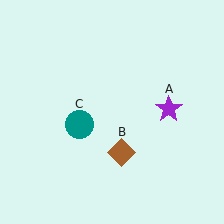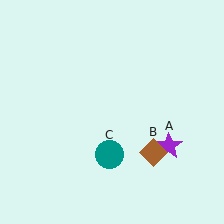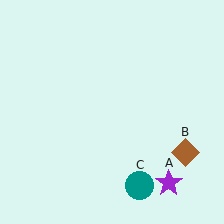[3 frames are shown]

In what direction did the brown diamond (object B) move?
The brown diamond (object B) moved right.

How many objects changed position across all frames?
3 objects changed position: purple star (object A), brown diamond (object B), teal circle (object C).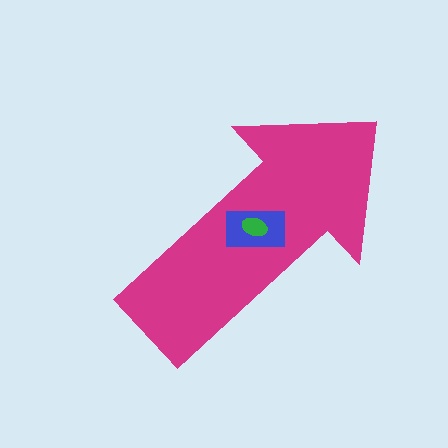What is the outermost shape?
The magenta arrow.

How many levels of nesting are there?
3.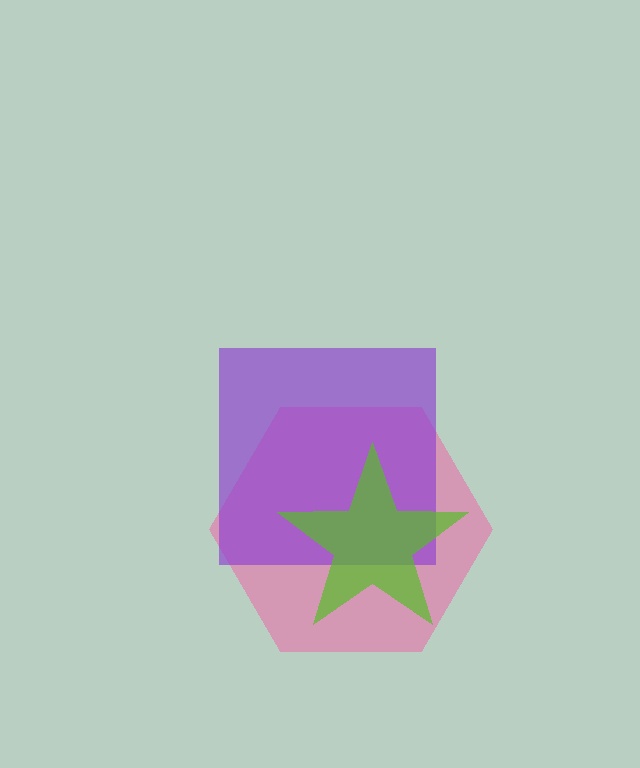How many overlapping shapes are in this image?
There are 3 overlapping shapes in the image.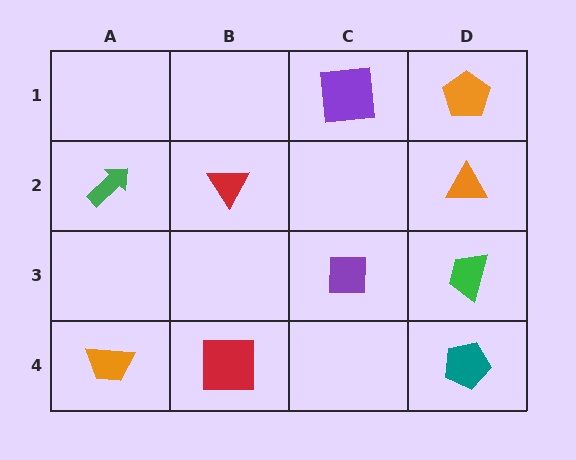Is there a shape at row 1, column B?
No, that cell is empty.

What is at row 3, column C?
A purple square.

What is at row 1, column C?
A purple square.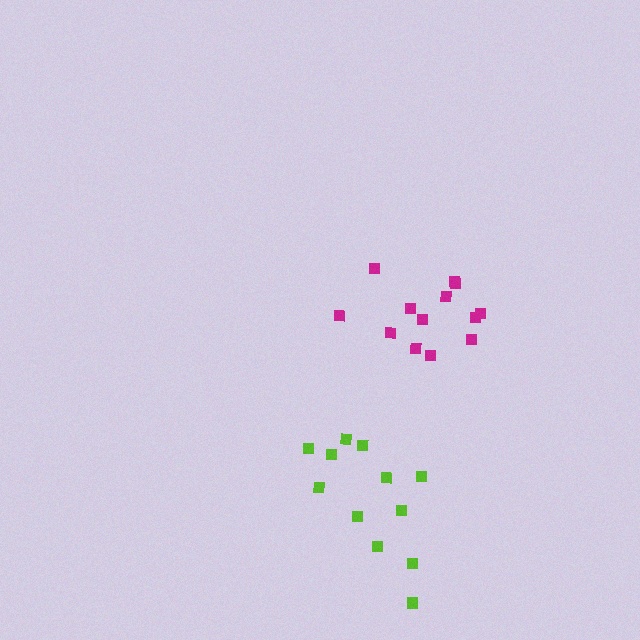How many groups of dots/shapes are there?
There are 2 groups.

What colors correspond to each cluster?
The clusters are colored: lime, magenta.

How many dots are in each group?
Group 1: 12 dots, Group 2: 13 dots (25 total).